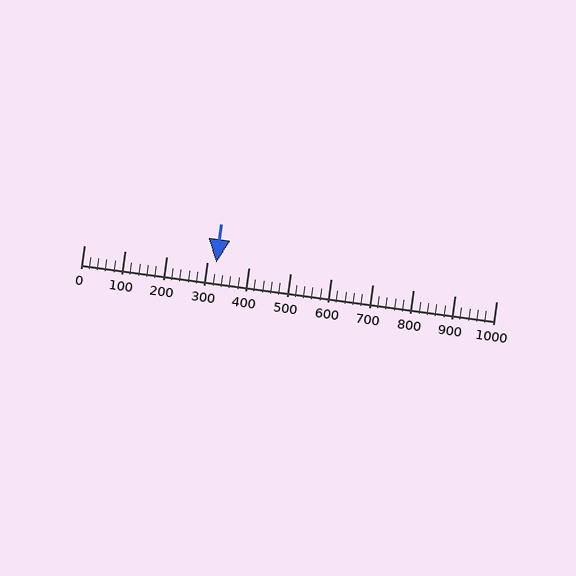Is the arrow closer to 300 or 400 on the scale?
The arrow is closer to 300.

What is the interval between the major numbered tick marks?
The major tick marks are spaced 100 units apart.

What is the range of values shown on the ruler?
The ruler shows values from 0 to 1000.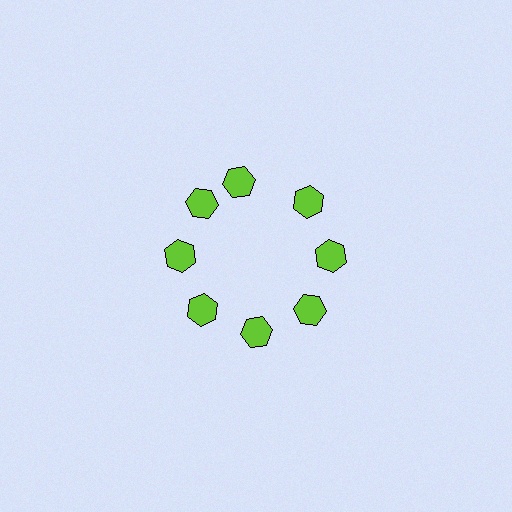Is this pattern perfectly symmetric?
No. The 8 lime hexagons are arranged in a ring, but one element near the 12 o'clock position is rotated out of alignment along the ring, breaking the 8-fold rotational symmetry.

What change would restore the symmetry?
The symmetry would be restored by rotating it back into even spacing with its neighbors so that all 8 hexagons sit at equal angles and equal distance from the center.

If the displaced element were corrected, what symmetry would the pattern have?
It would have 8-fold rotational symmetry — the pattern would map onto itself every 45 degrees.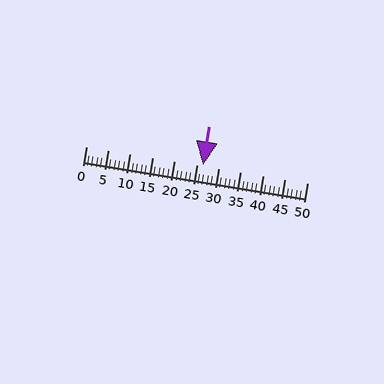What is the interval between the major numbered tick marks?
The major tick marks are spaced 5 units apart.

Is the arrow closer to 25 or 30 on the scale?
The arrow is closer to 25.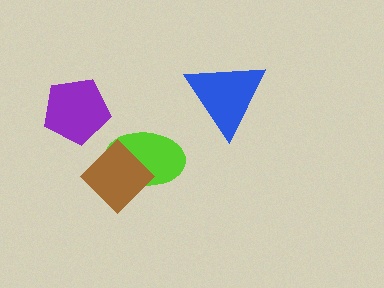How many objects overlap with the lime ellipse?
1 object overlaps with the lime ellipse.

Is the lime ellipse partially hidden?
Yes, it is partially covered by another shape.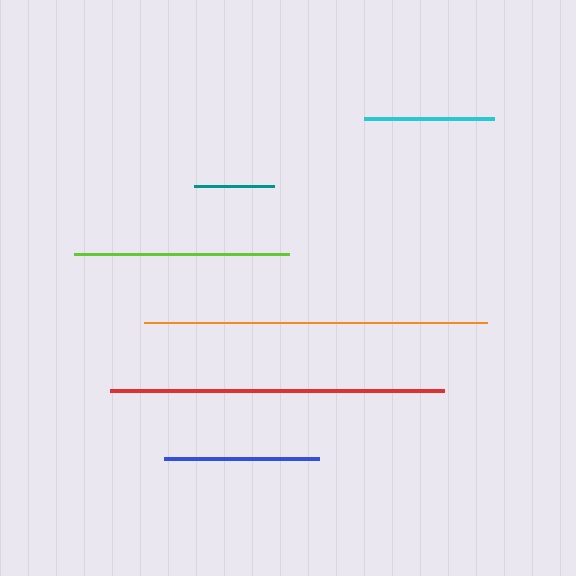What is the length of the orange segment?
The orange segment is approximately 343 pixels long.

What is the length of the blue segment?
The blue segment is approximately 156 pixels long.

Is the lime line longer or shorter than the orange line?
The orange line is longer than the lime line.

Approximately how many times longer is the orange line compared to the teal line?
The orange line is approximately 4.3 times the length of the teal line.